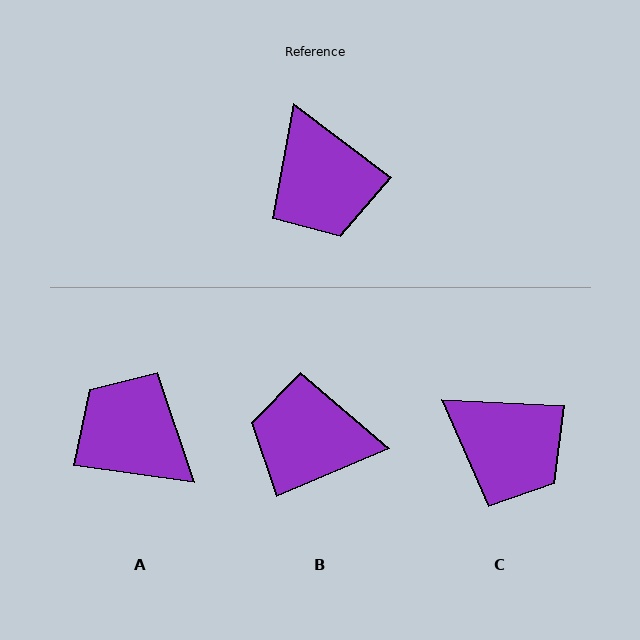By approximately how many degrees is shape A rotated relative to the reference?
Approximately 151 degrees clockwise.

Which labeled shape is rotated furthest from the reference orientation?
A, about 151 degrees away.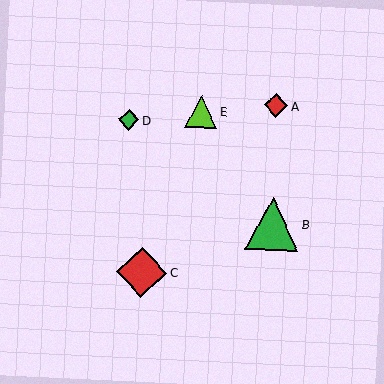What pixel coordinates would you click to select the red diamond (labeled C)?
Click at (142, 272) to select the red diamond C.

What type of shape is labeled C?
Shape C is a red diamond.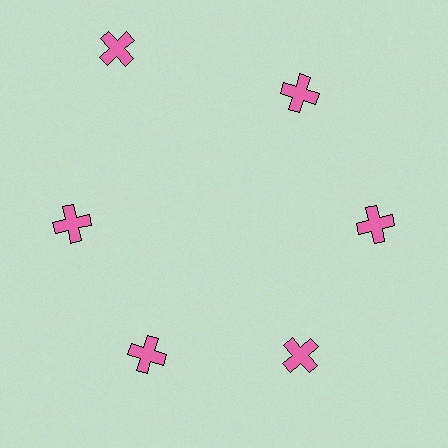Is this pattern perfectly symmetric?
No. The 6 pink crosses are arranged in a ring, but one element near the 11 o'clock position is pushed outward from the center, breaking the 6-fold rotational symmetry.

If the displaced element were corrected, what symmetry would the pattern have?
It would have 6-fold rotational symmetry — the pattern would map onto itself every 60 degrees.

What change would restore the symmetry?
The symmetry would be restored by moving it inward, back onto the ring so that all 6 crosses sit at equal angles and equal distance from the center.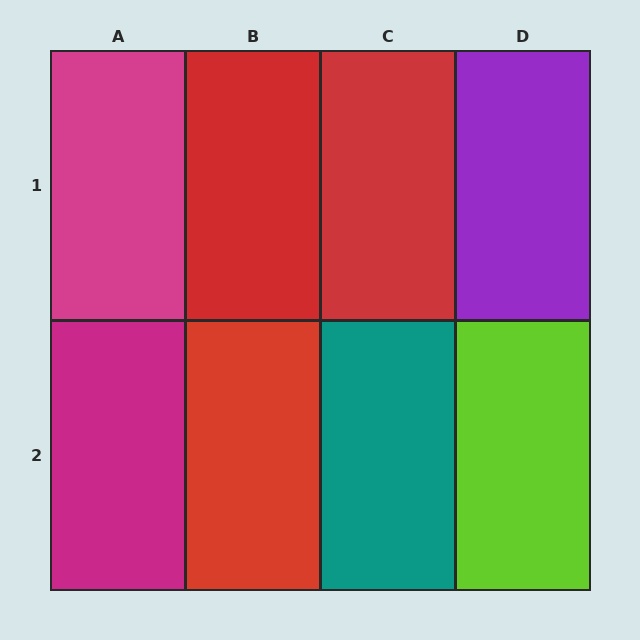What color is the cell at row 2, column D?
Lime.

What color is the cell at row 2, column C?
Teal.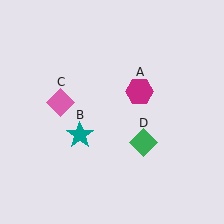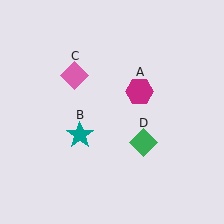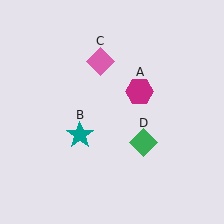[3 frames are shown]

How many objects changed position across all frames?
1 object changed position: pink diamond (object C).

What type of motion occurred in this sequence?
The pink diamond (object C) rotated clockwise around the center of the scene.